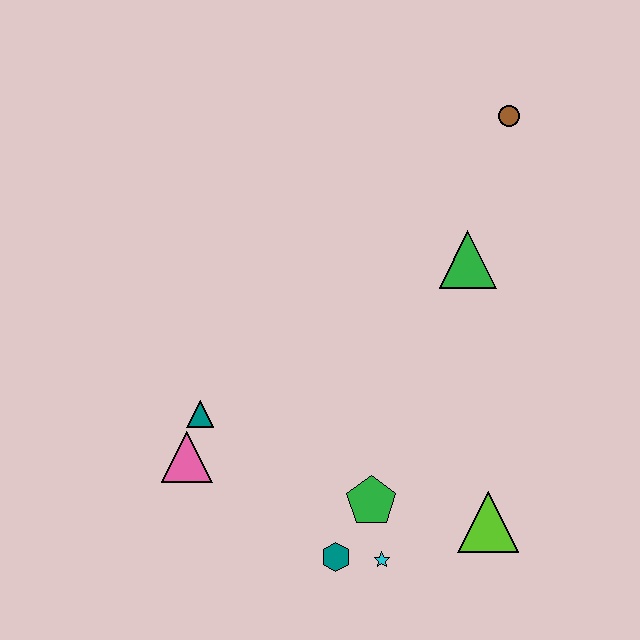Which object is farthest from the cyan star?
The brown circle is farthest from the cyan star.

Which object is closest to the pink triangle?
The teal triangle is closest to the pink triangle.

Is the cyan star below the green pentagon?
Yes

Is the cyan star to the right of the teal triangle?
Yes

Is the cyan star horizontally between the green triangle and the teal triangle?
Yes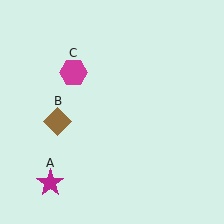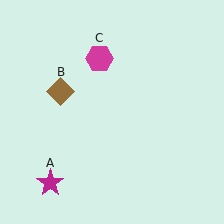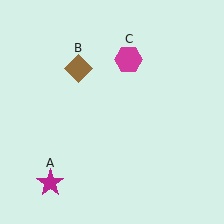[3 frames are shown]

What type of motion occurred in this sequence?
The brown diamond (object B), magenta hexagon (object C) rotated clockwise around the center of the scene.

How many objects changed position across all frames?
2 objects changed position: brown diamond (object B), magenta hexagon (object C).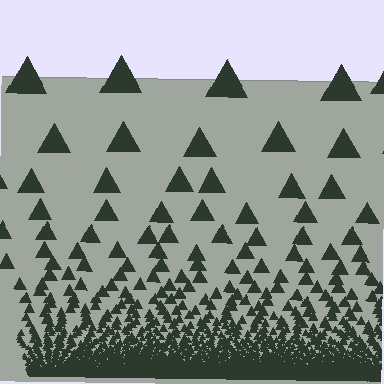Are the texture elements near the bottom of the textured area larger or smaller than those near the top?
Smaller. The gradient is inverted — elements near the bottom are smaller and denser.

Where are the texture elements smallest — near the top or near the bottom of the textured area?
Near the bottom.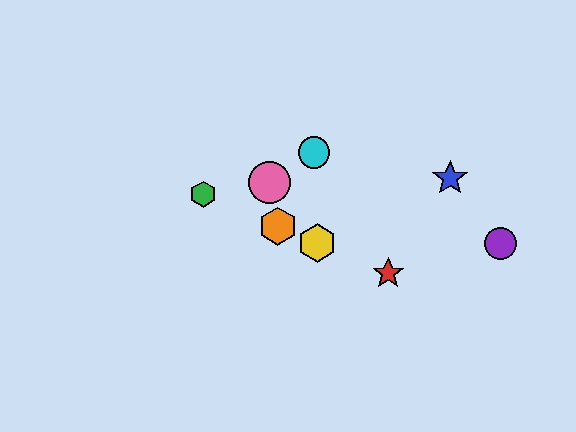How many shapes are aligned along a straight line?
4 shapes (the red star, the green hexagon, the yellow hexagon, the orange hexagon) are aligned along a straight line.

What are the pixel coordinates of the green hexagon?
The green hexagon is at (203, 194).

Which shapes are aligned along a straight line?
The red star, the green hexagon, the yellow hexagon, the orange hexagon are aligned along a straight line.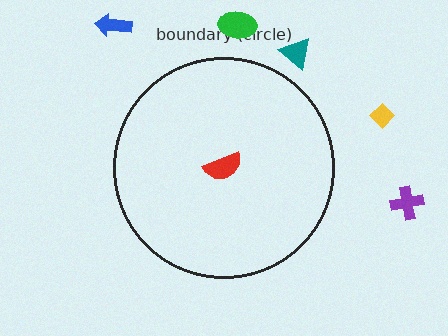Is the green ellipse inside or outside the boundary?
Outside.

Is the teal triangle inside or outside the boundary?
Outside.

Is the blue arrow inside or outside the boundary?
Outside.